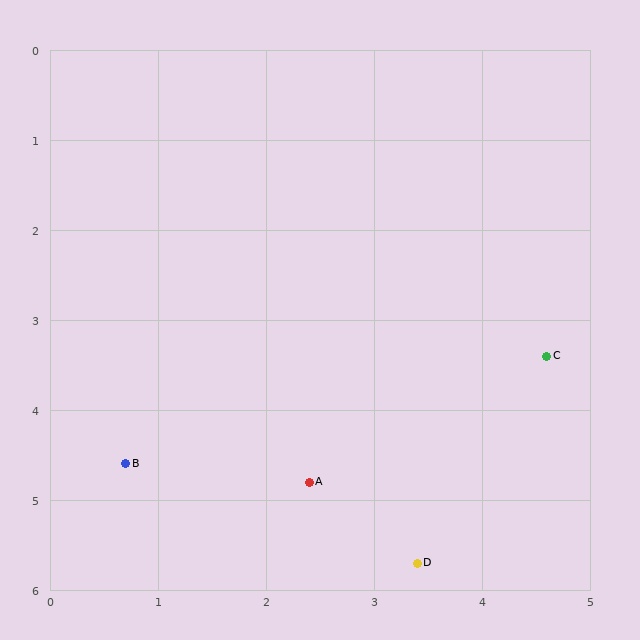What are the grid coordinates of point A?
Point A is at approximately (2.4, 4.8).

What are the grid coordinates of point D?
Point D is at approximately (3.4, 5.7).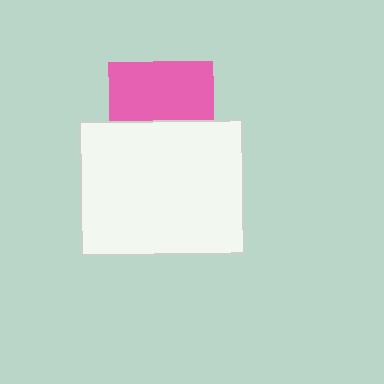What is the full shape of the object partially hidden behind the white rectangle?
The partially hidden object is a pink square.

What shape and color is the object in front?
The object in front is a white rectangle.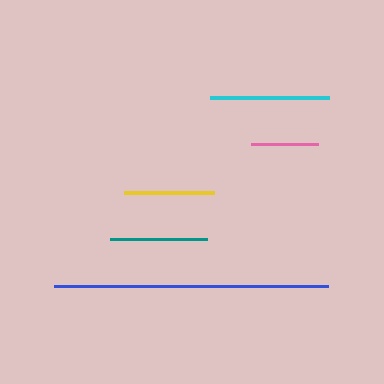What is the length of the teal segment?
The teal segment is approximately 98 pixels long.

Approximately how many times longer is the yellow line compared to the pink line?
The yellow line is approximately 1.4 times the length of the pink line.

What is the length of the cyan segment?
The cyan segment is approximately 119 pixels long.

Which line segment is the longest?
The blue line is the longest at approximately 274 pixels.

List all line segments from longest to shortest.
From longest to shortest: blue, cyan, teal, yellow, pink.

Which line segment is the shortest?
The pink line is the shortest at approximately 67 pixels.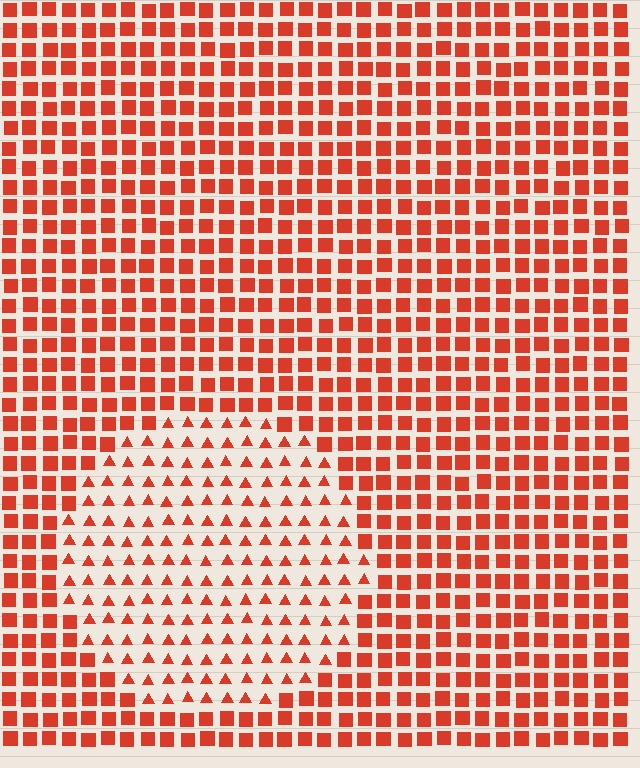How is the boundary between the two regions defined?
The boundary is defined by a change in element shape: triangles inside vs. squares outside. All elements share the same color and spacing.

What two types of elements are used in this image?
The image uses triangles inside the circle region and squares outside it.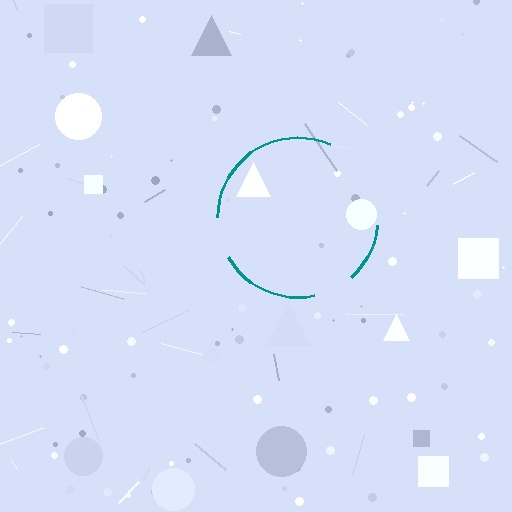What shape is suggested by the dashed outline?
The dashed outline suggests a circle.